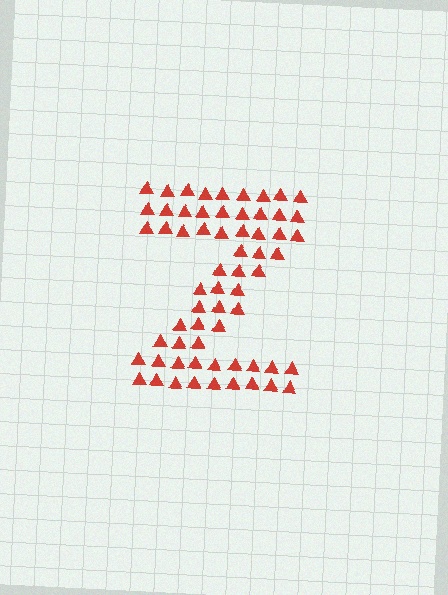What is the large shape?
The large shape is the letter Z.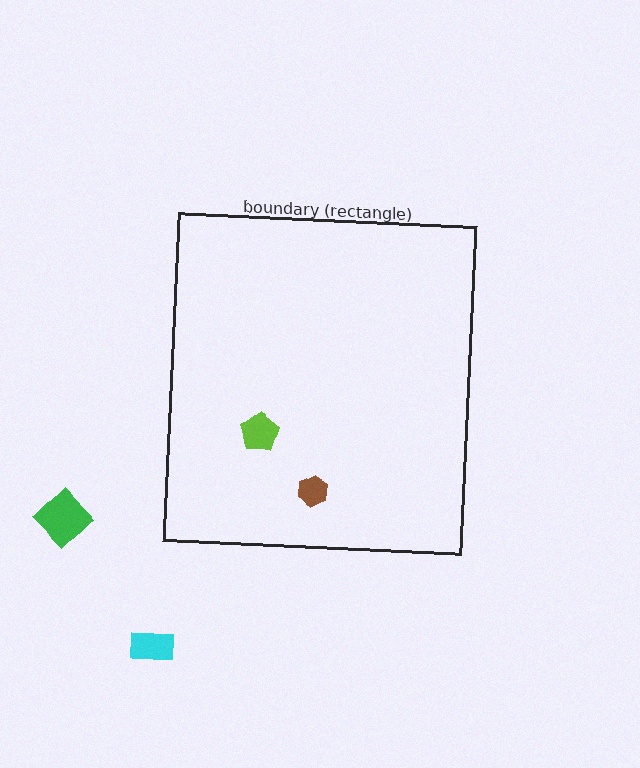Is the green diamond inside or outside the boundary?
Outside.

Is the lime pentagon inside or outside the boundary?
Inside.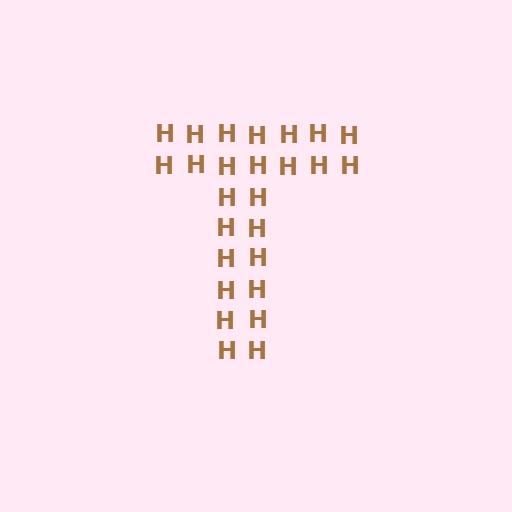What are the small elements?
The small elements are letter H's.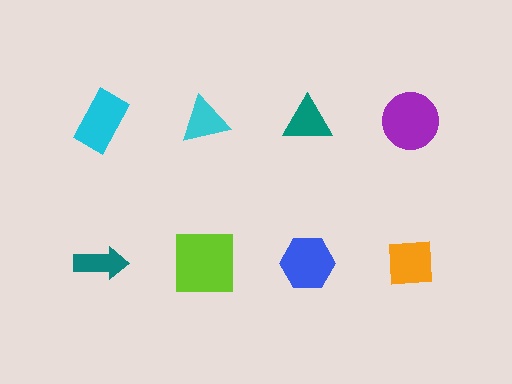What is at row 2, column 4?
An orange square.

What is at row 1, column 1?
A cyan rectangle.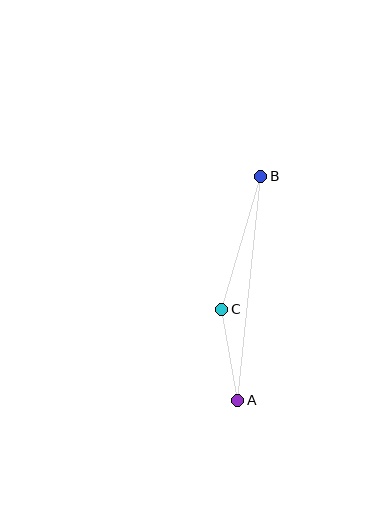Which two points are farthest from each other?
Points A and B are farthest from each other.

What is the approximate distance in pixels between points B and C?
The distance between B and C is approximately 139 pixels.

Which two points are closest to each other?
Points A and C are closest to each other.